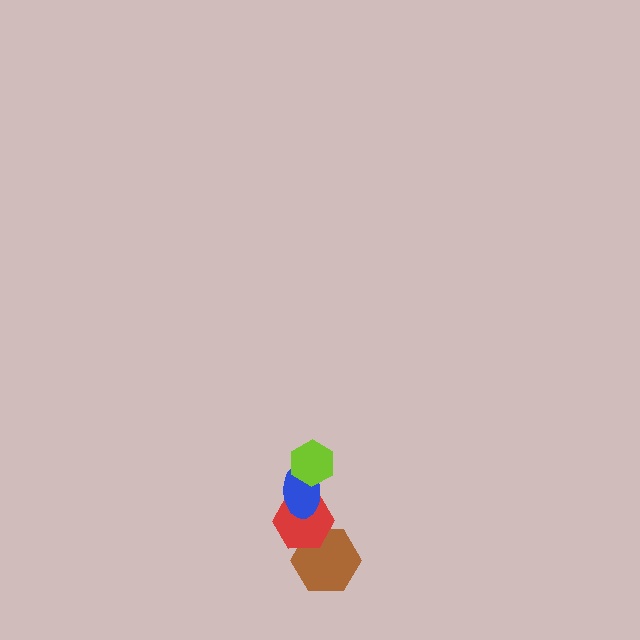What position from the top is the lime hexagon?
The lime hexagon is 1st from the top.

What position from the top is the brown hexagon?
The brown hexagon is 4th from the top.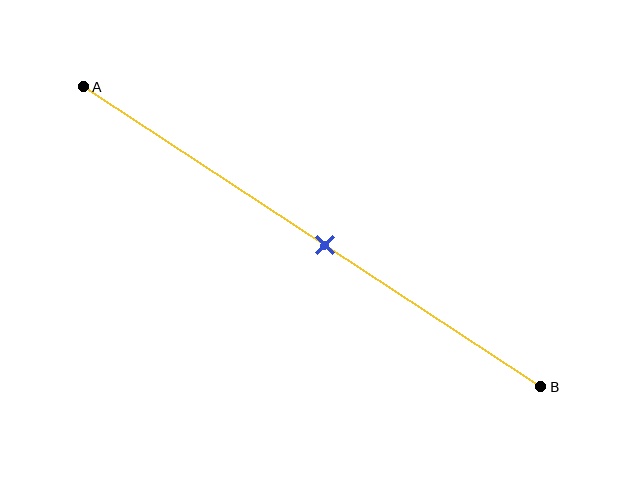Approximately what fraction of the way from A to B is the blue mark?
The blue mark is approximately 55% of the way from A to B.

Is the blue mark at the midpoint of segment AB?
Yes, the mark is approximately at the midpoint.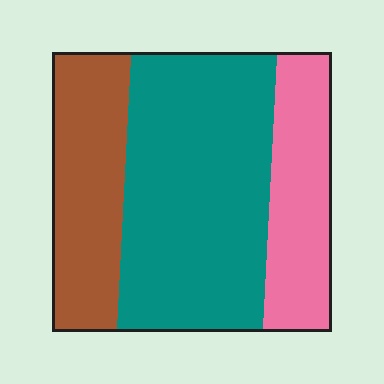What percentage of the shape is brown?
Brown covers roughly 25% of the shape.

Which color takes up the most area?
Teal, at roughly 50%.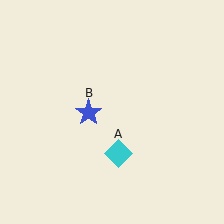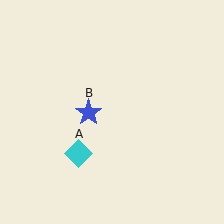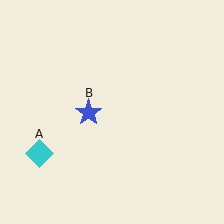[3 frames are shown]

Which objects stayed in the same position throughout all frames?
Blue star (object B) remained stationary.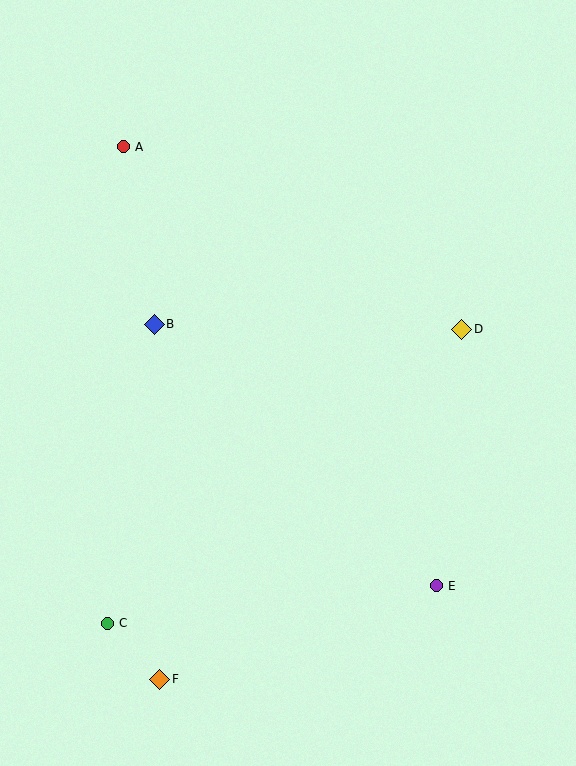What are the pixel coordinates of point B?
Point B is at (154, 324).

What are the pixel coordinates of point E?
Point E is at (436, 586).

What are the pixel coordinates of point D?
Point D is at (462, 329).